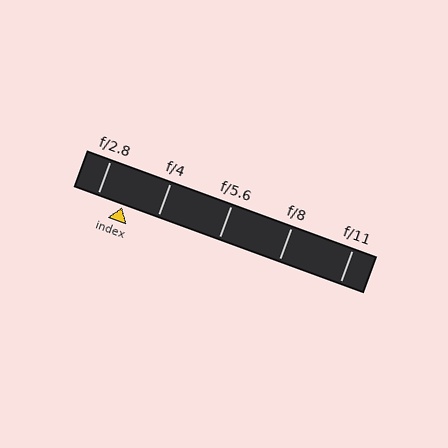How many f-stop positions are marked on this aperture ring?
There are 5 f-stop positions marked.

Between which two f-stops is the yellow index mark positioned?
The index mark is between f/2.8 and f/4.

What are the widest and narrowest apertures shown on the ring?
The widest aperture shown is f/2.8 and the narrowest is f/11.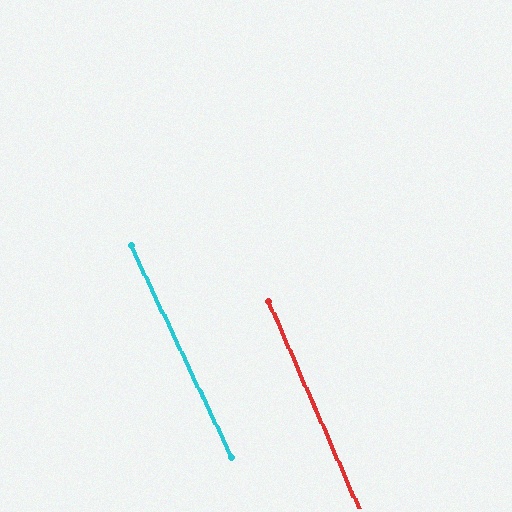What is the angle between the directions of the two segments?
Approximately 2 degrees.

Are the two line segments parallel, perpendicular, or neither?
Parallel — their directions differ by only 1.7°.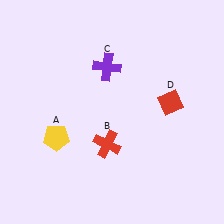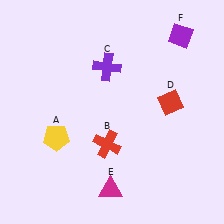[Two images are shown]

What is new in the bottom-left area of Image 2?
A magenta triangle (E) was added in the bottom-left area of Image 2.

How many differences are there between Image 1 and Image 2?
There are 2 differences between the two images.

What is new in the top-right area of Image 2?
A purple diamond (F) was added in the top-right area of Image 2.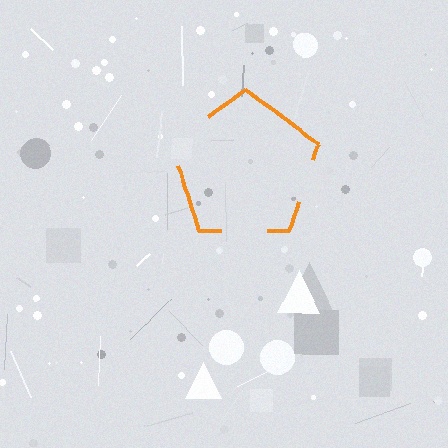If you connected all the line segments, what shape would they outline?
They would outline a pentagon.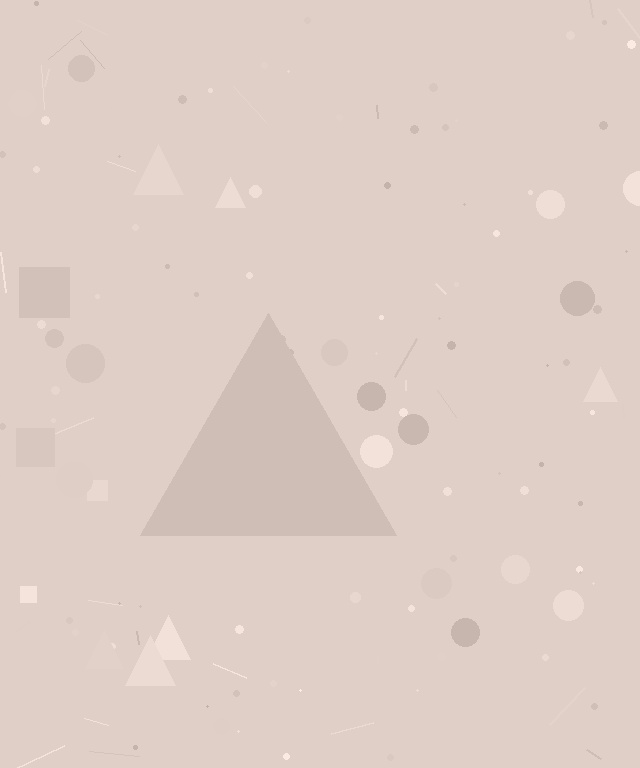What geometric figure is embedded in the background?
A triangle is embedded in the background.